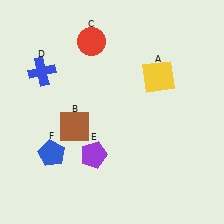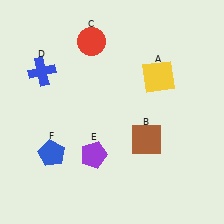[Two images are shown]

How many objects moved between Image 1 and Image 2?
1 object moved between the two images.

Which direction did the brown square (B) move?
The brown square (B) moved right.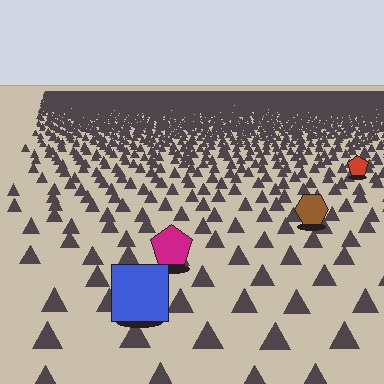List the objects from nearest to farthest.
From nearest to farthest: the blue square, the magenta pentagon, the brown hexagon, the red pentagon.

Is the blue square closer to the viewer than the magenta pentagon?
Yes. The blue square is closer — you can tell from the texture gradient: the ground texture is coarser near it.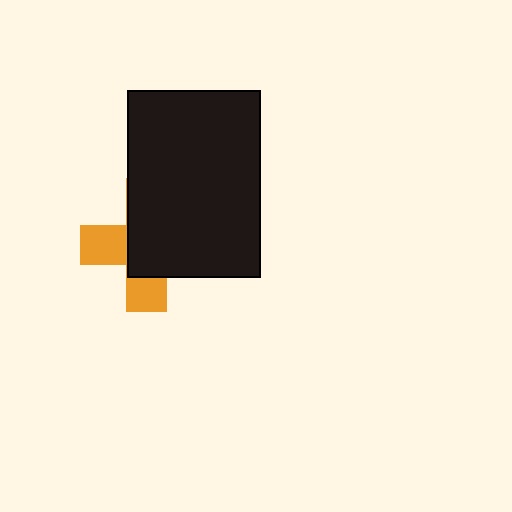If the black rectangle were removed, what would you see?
You would see the complete orange cross.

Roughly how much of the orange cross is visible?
A small part of it is visible (roughly 37%).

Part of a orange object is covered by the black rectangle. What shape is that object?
It is a cross.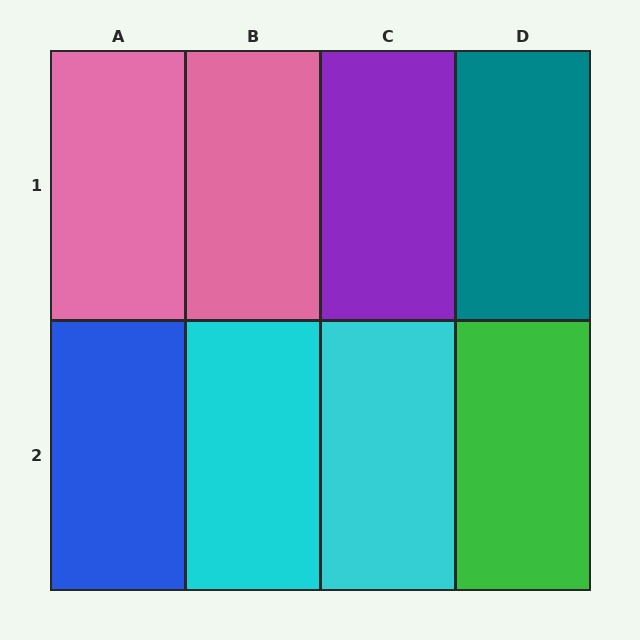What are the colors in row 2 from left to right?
Blue, cyan, cyan, green.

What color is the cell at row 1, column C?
Purple.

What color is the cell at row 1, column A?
Pink.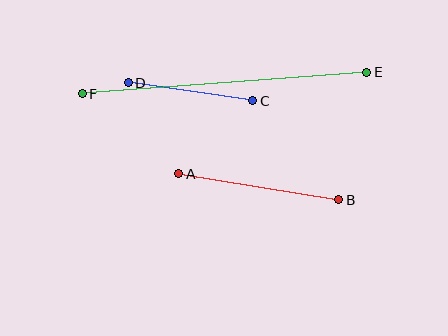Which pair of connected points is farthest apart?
Points E and F are farthest apart.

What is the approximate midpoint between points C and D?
The midpoint is at approximately (191, 92) pixels.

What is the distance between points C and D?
The distance is approximately 126 pixels.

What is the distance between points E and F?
The distance is approximately 285 pixels.